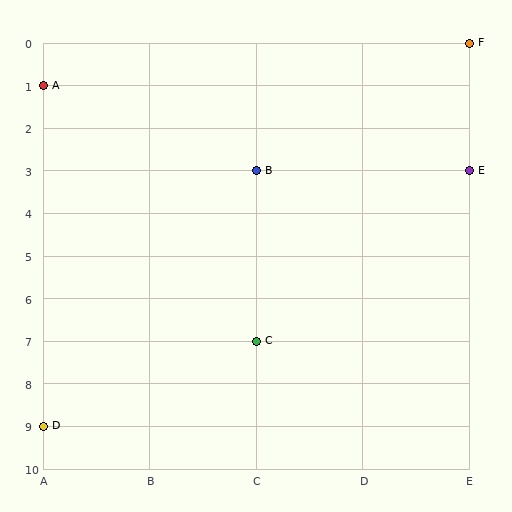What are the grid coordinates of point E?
Point E is at grid coordinates (E, 3).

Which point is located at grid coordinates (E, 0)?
Point F is at (E, 0).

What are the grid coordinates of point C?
Point C is at grid coordinates (C, 7).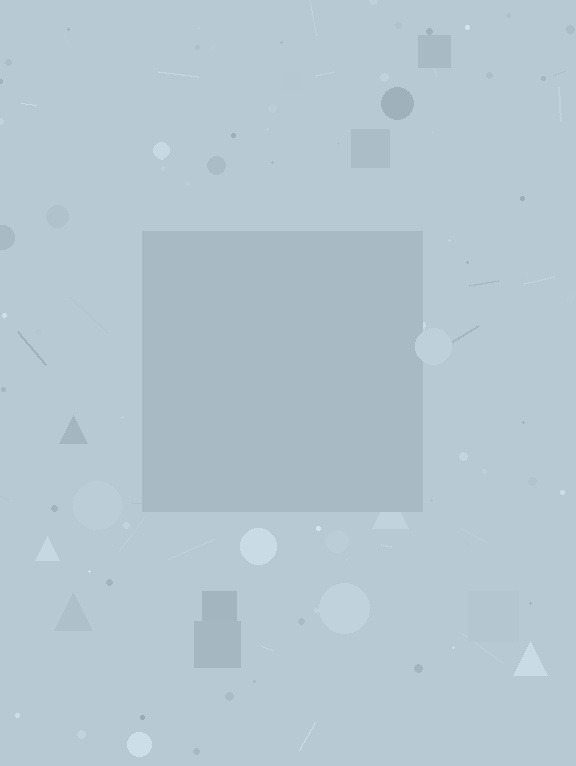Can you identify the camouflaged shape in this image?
The camouflaged shape is a square.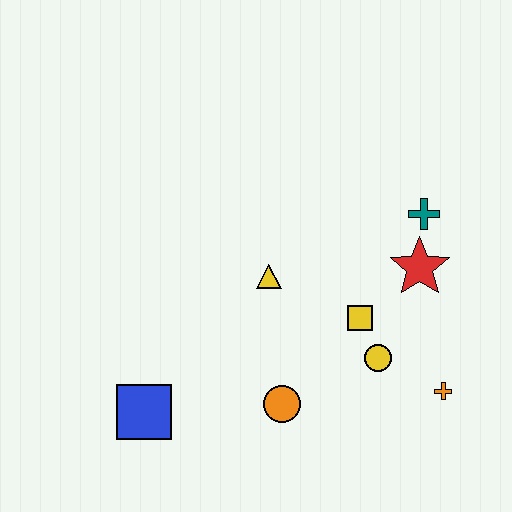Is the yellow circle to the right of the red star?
No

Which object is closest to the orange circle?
The yellow circle is closest to the orange circle.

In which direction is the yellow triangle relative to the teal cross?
The yellow triangle is to the left of the teal cross.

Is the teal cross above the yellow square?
Yes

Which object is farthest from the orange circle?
The teal cross is farthest from the orange circle.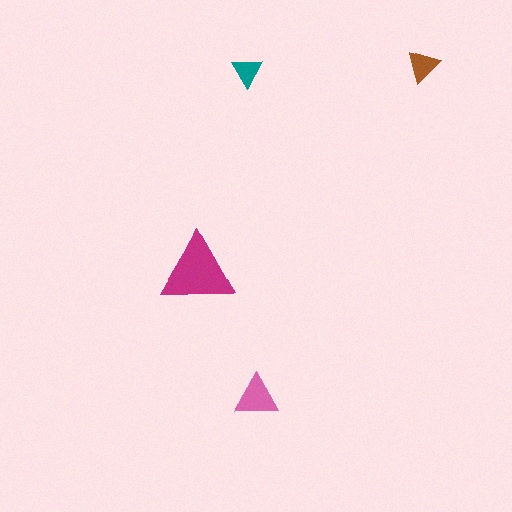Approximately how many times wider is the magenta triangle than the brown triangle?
About 2 times wider.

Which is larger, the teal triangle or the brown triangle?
The brown one.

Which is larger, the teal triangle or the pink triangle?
The pink one.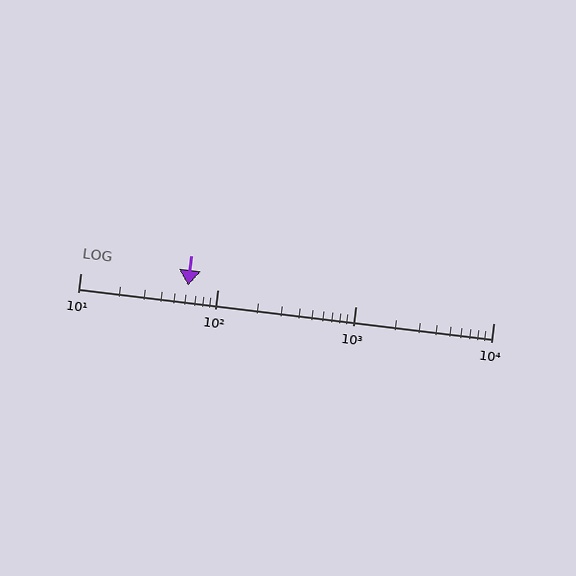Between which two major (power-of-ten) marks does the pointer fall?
The pointer is between 10 and 100.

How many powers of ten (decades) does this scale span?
The scale spans 3 decades, from 10 to 10000.